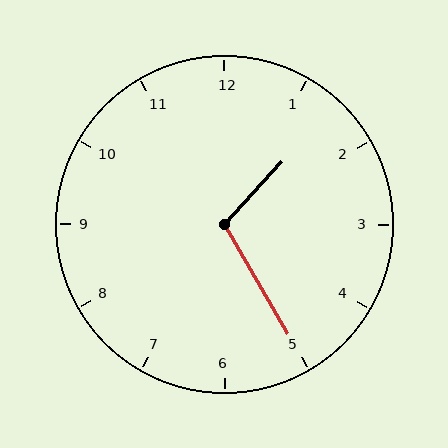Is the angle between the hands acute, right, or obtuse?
It is obtuse.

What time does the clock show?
1:25.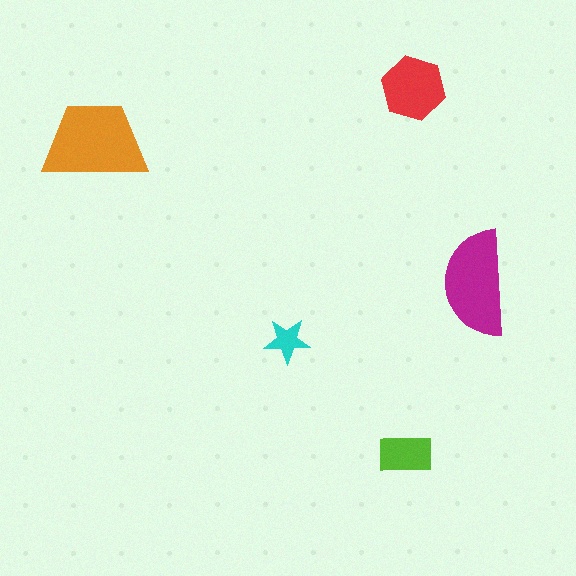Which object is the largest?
The orange trapezoid.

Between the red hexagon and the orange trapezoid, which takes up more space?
The orange trapezoid.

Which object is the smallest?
The cyan star.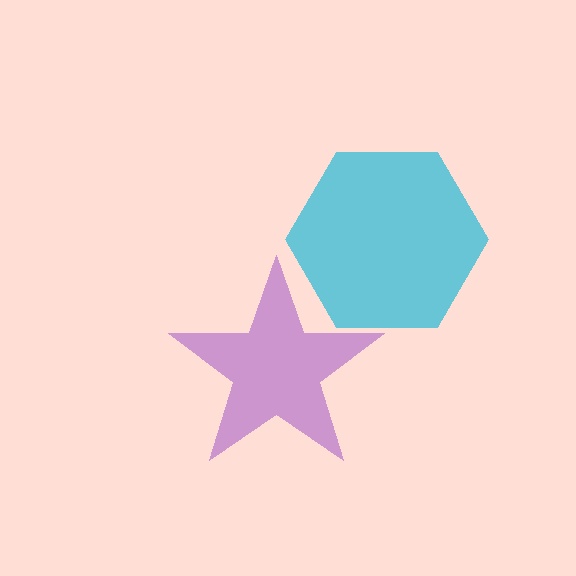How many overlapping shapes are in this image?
There are 2 overlapping shapes in the image.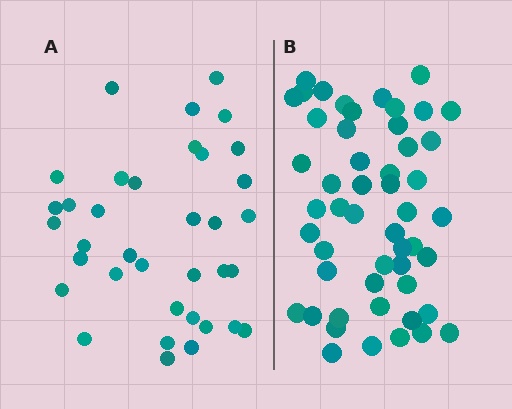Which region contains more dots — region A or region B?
Region B (the right region) has more dots.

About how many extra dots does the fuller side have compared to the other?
Region B has approximately 15 more dots than region A.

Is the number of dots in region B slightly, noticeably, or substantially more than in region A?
Region B has noticeably more, but not dramatically so. The ratio is roughly 1.4 to 1.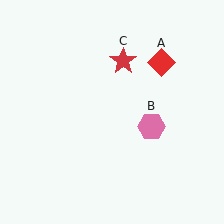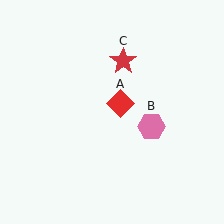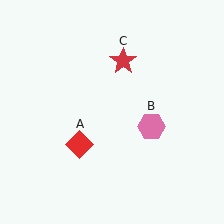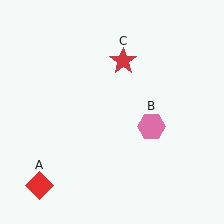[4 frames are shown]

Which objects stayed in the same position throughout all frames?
Pink hexagon (object B) and red star (object C) remained stationary.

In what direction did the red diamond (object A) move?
The red diamond (object A) moved down and to the left.